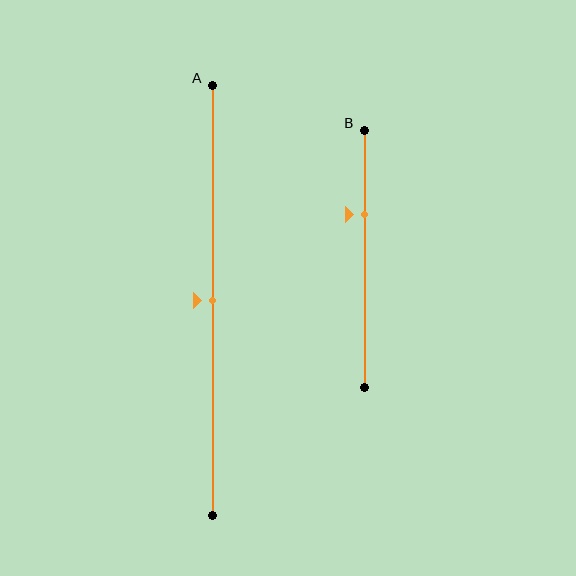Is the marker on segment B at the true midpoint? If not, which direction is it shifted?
No, the marker on segment B is shifted upward by about 17% of the segment length.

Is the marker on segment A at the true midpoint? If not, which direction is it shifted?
Yes, the marker on segment A is at the true midpoint.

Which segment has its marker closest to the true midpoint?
Segment A has its marker closest to the true midpoint.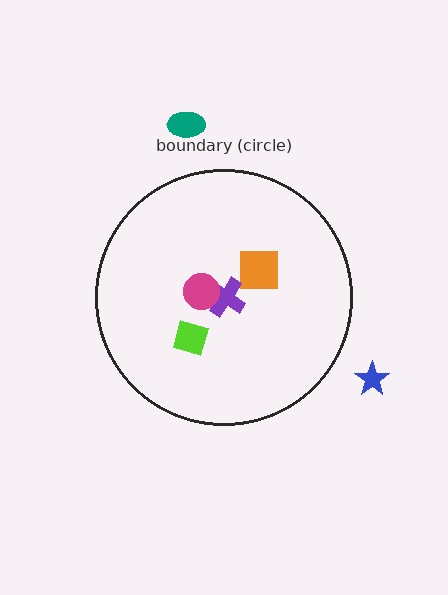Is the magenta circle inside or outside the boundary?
Inside.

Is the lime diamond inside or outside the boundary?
Inside.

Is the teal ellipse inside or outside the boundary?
Outside.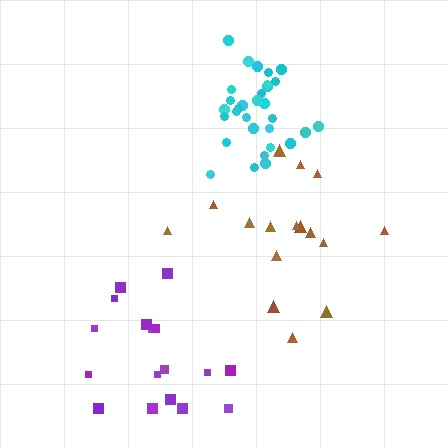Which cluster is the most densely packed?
Cyan.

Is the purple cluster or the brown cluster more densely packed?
Brown.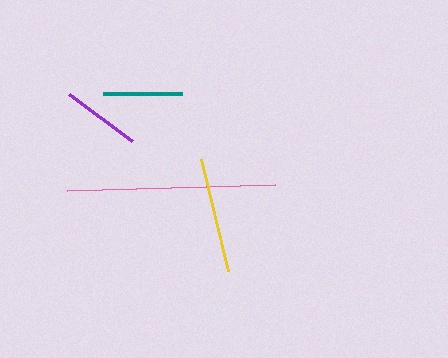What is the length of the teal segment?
The teal segment is approximately 79 pixels long.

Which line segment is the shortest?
The purple line is the shortest at approximately 79 pixels.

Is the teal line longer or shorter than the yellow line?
The yellow line is longer than the teal line.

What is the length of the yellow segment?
The yellow segment is approximately 115 pixels long.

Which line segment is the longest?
The pink line is the longest at approximately 209 pixels.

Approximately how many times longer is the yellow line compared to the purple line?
The yellow line is approximately 1.5 times the length of the purple line.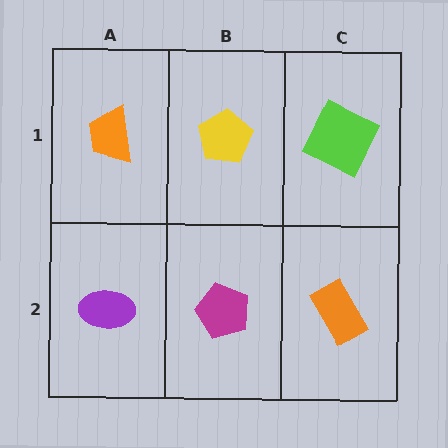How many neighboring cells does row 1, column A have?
2.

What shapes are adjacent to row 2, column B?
A yellow pentagon (row 1, column B), a purple ellipse (row 2, column A), an orange rectangle (row 2, column C).